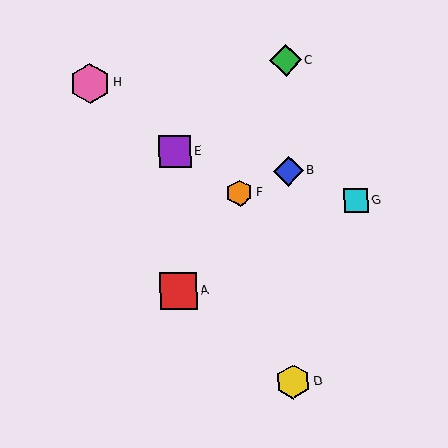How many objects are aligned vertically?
3 objects (B, C, D) are aligned vertically.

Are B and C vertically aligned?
Yes, both are at x≈288.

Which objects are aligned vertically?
Objects B, C, D are aligned vertically.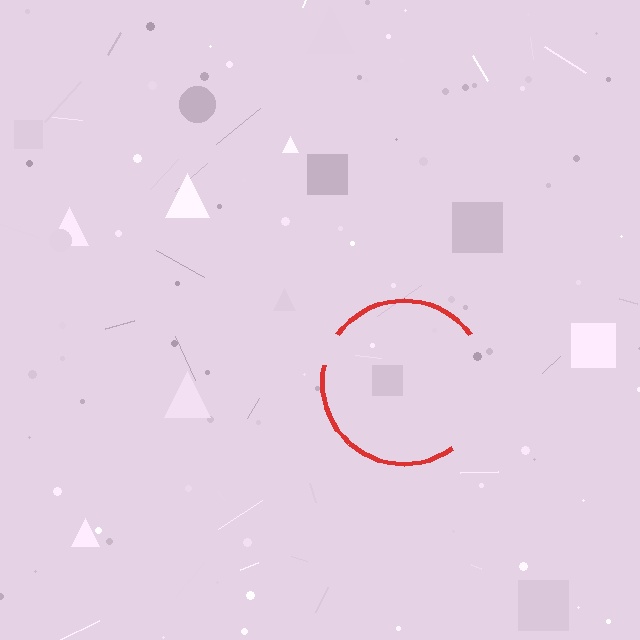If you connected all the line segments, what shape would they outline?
They would outline a circle.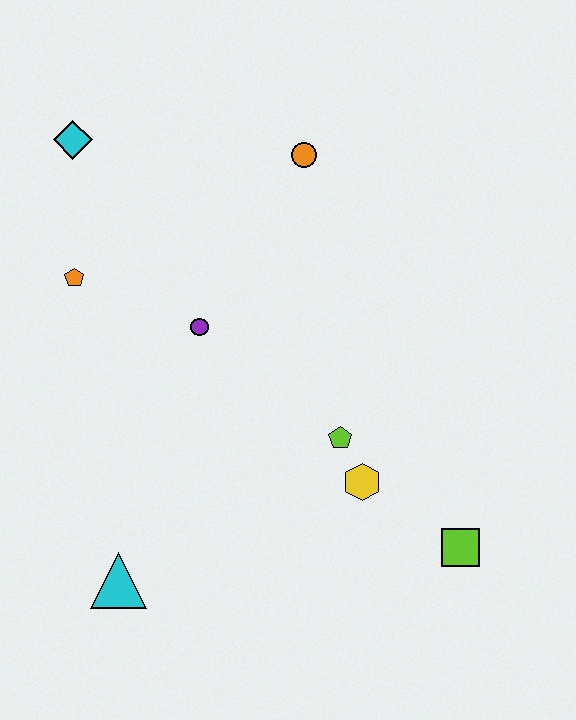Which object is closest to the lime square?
The yellow hexagon is closest to the lime square.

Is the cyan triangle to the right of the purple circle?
No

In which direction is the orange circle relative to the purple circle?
The orange circle is above the purple circle.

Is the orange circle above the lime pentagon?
Yes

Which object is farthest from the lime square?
The cyan diamond is farthest from the lime square.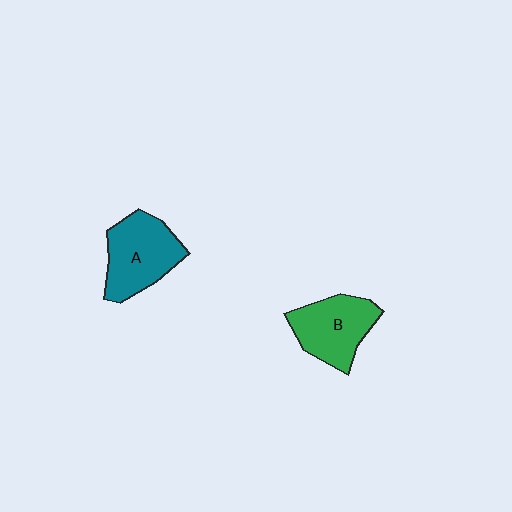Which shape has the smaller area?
Shape B (green).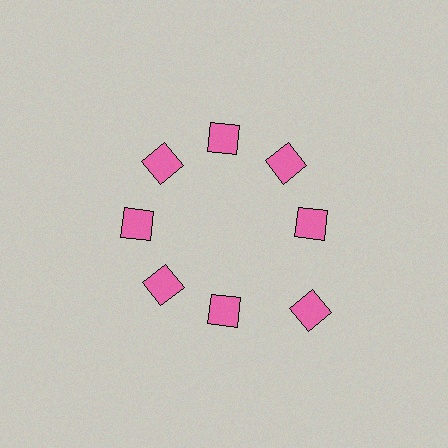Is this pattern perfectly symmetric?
No. The 8 pink diamonds are arranged in a ring, but one element near the 4 o'clock position is pushed outward from the center, breaking the 8-fold rotational symmetry.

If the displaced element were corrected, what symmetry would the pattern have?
It would have 8-fold rotational symmetry — the pattern would map onto itself every 45 degrees.